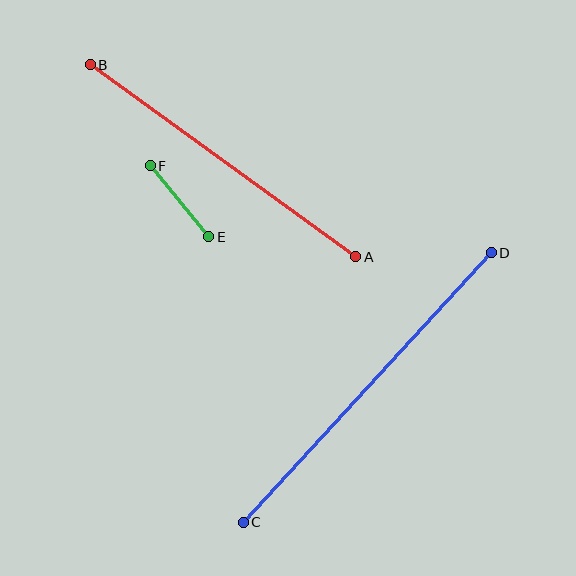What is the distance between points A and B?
The distance is approximately 328 pixels.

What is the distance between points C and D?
The distance is approximately 366 pixels.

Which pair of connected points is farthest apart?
Points C and D are farthest apart.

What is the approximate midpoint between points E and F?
The midpoint is at approximately (180, 201) pixels.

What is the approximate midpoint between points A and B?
The midpoint is at approximately (223, 161) pixels.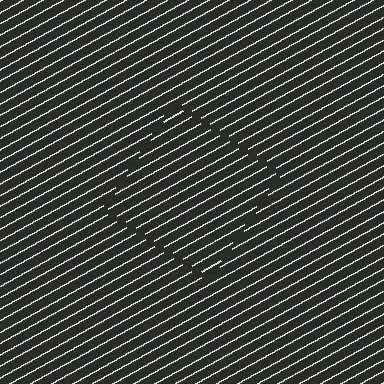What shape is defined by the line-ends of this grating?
An illusory square. The interior of the shape contains the same grating, shifted by half a period — the contour is defined by the phase discontinuity where line-ends from the inner and outer gratings abut.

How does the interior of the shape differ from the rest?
The interior of the shape contains the same grating, shifted by half a period — the contour is defined by the phase discontinuity where line-ends from the inner and outer gratings abut.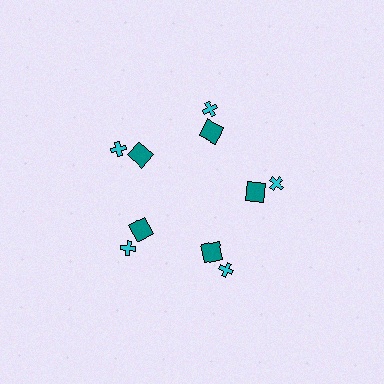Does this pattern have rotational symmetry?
Yes, this pattern has 5-fold rotational symmetry. It looks the same after rotating 72 degrees around the center.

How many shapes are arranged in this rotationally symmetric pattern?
There are 10 shapes, arranged in 5 groups of 2.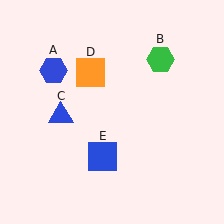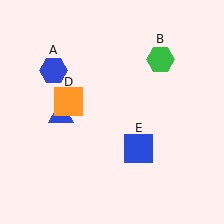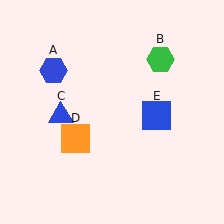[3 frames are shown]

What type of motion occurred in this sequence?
The orange square (object D), blue square (object E) rotated counterclockwise around the center of the scene.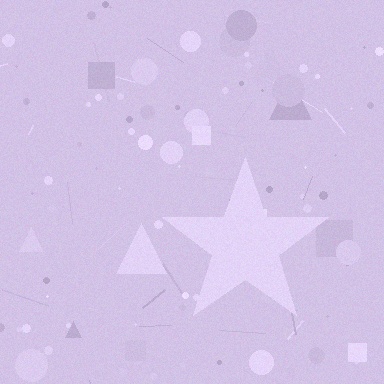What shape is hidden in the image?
A star is hidden in the image.